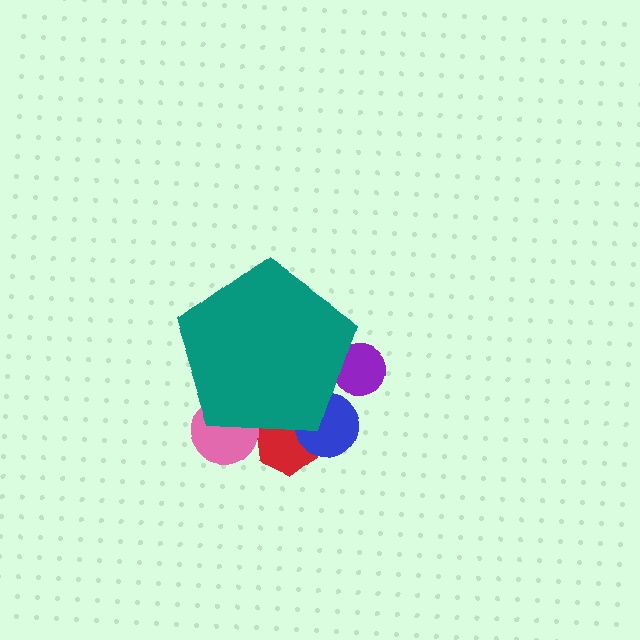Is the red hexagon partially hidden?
Yes, the red hexagon is partially hidden behind the teal pentagon.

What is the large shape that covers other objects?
A teal pentagon.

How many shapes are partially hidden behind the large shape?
4 shapes are partially hidden.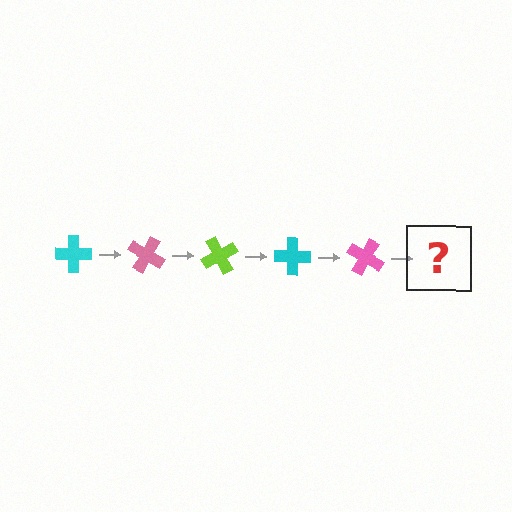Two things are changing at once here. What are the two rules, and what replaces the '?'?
The two rules are that it rotates 30 degrees each step and the color cycles through cyan, pink, and lime. The '?' should be a lime cross, rotated 150 degrees from the start.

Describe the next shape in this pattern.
It should be a lime cross, rotated 150 degrees from the start.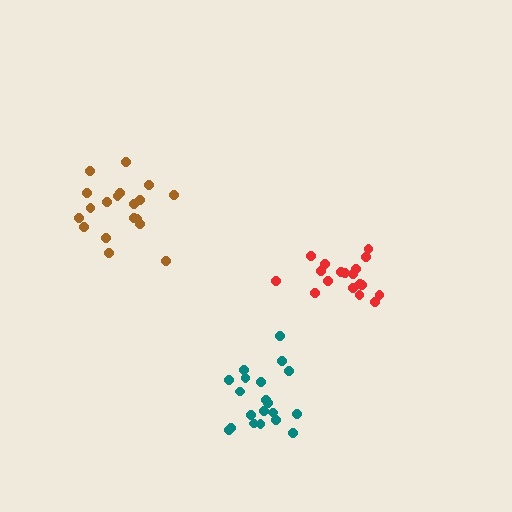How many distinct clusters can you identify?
There are 3 distinct clusters.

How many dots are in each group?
Group 1: 20 dots, Group 2: 18 dots, Group 3: 20 dots (58 total).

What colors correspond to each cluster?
The clusters are colored: teal, red, brown.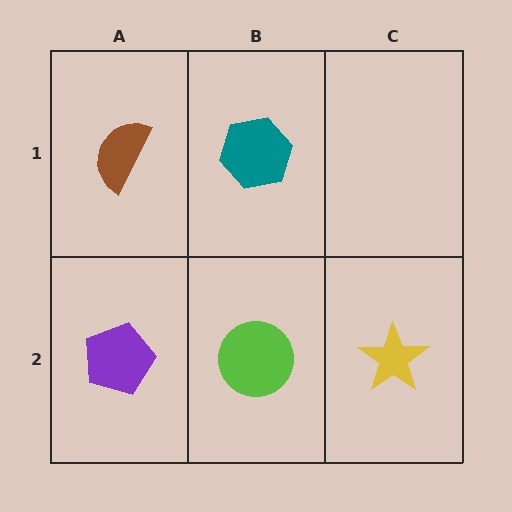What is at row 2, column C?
A yellow star.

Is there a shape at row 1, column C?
No, that cell is empty.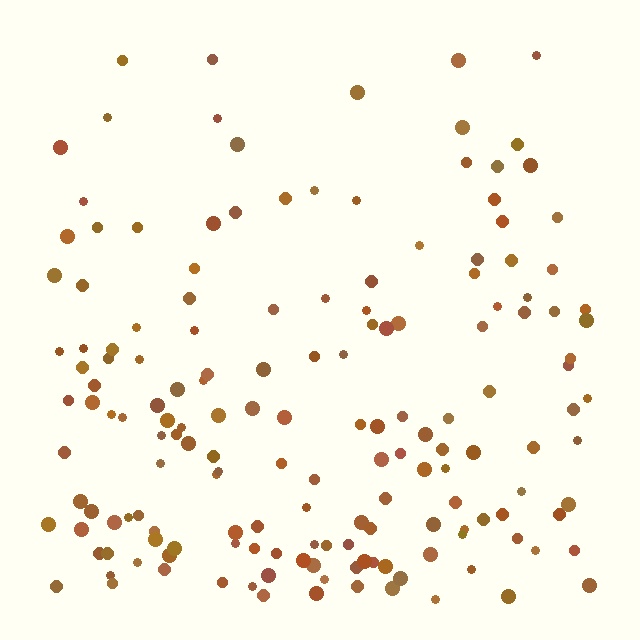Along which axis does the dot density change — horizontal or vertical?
Vertical.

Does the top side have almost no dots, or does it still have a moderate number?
Still a moderate number, just noticeably fewer than the bottom.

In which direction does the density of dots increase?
From top to bottom, with the bottom side densest.